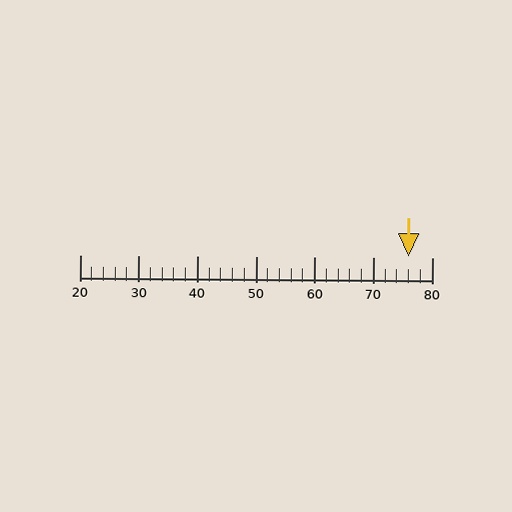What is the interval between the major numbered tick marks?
The major tick marks are spaced 10 units apart.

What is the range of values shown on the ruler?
The ruler shows values from 20 to 80.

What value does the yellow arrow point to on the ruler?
The yellow arrow points to approximately 76.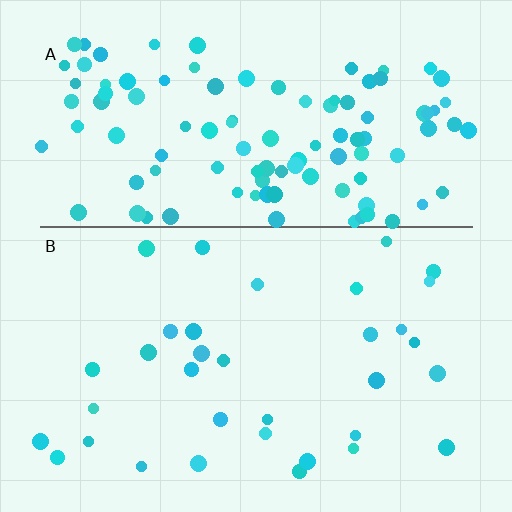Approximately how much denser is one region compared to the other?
Approximately 3.3× — region A over region B.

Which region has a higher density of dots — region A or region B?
A (the top).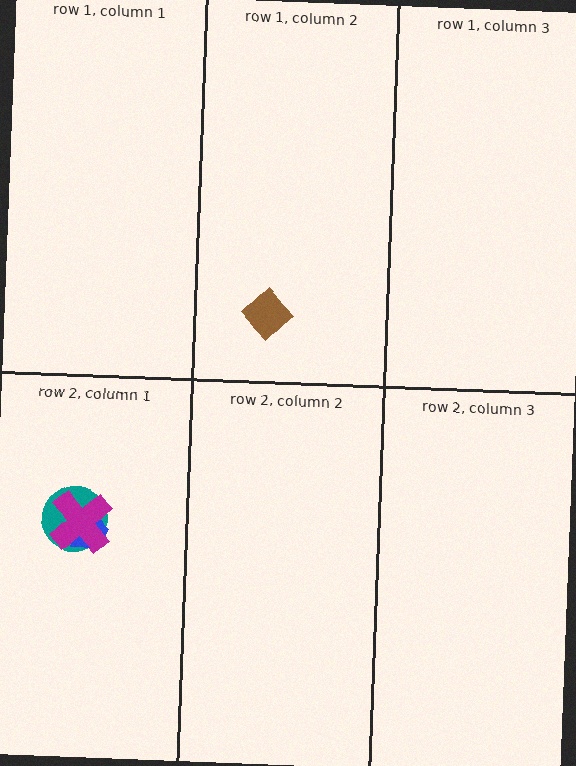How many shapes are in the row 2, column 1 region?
3.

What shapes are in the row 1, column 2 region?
The brown diamond.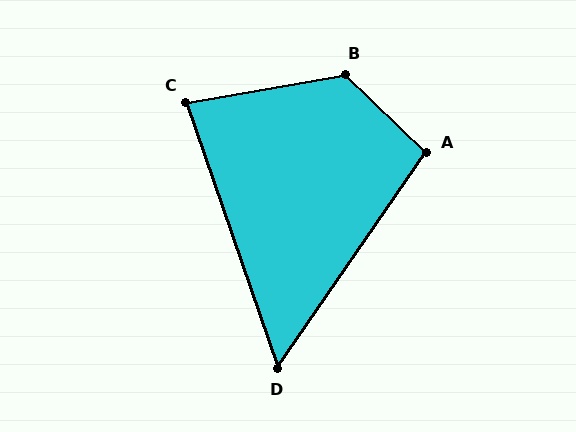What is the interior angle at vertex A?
Approximately 99 degrees (obtuse).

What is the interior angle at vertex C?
Approximately 81 degrees (acute).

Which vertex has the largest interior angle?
B, at approximately 126 degrees.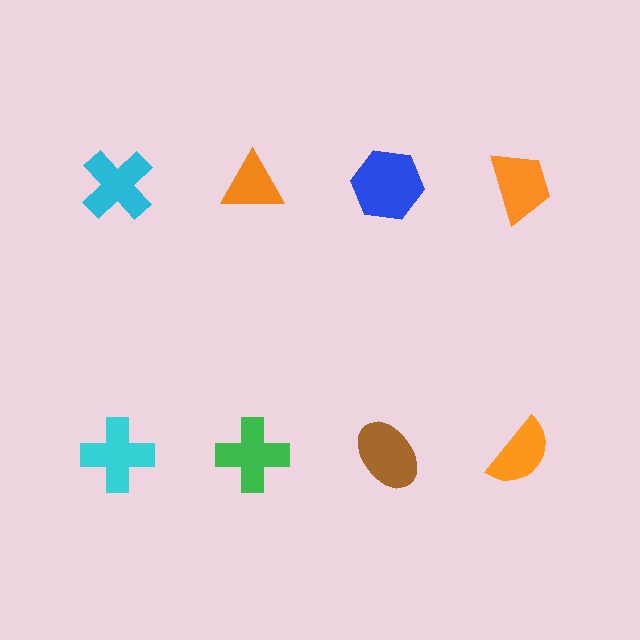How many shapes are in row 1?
4 shapes.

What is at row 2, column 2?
A green cross.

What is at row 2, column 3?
A brown ellipse.